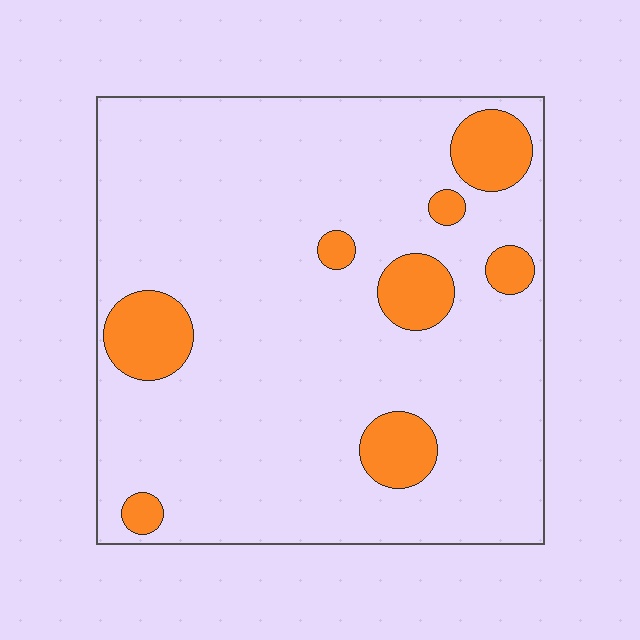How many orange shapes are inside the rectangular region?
8.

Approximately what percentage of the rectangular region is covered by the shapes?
Approximately 15%.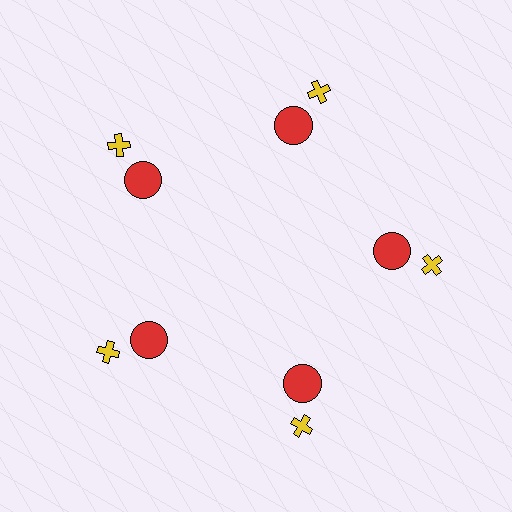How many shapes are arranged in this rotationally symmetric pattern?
There are 10 shapes, arranged in 5 groups of 2.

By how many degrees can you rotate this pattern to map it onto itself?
The pattern maps onto itself every 72 degrees of rotation.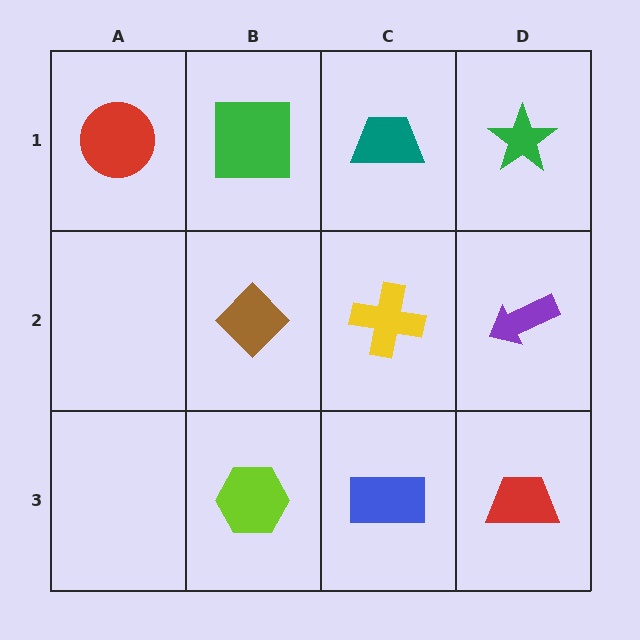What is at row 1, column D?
A green star.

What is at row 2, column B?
A brown diamond.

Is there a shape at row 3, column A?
No, that cell is empty.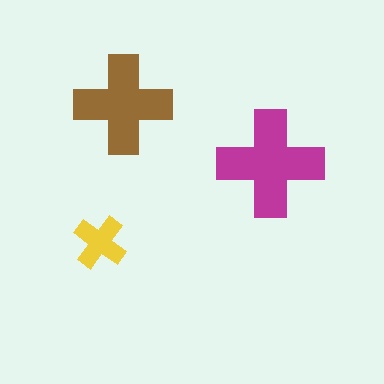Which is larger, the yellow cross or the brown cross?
The brown one.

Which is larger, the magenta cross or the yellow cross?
The magenta one.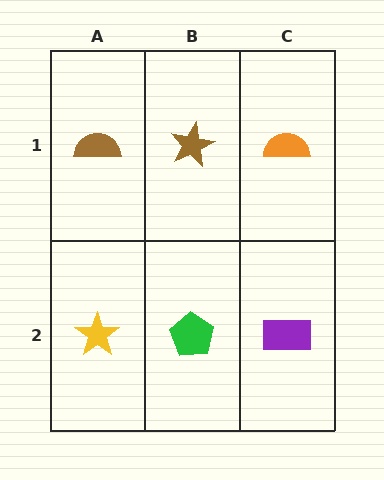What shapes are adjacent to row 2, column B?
A brown star (row 1, column B), a yellow star (row 2, column A), a purple rectangle (row 2, column C).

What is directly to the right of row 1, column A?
A brown star.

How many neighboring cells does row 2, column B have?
3.